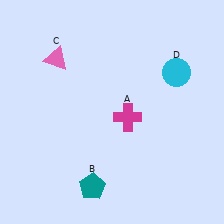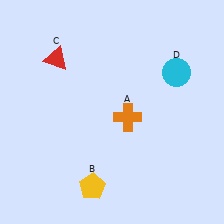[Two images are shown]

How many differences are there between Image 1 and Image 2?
There are 3 differences between the two images.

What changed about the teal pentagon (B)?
In Image 1, B is teal. In Image 2, it changed to yellow.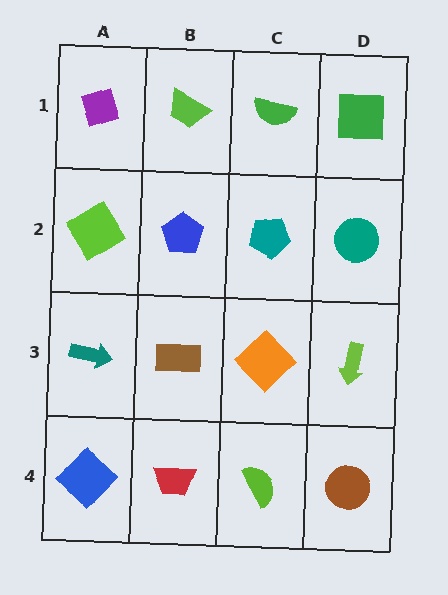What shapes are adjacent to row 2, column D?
A green square (row 1, column D), a lime arrow (row 3, column D), a teal pentagon (row 2, column C).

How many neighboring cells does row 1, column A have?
2.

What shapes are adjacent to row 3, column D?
A teal circle (row 2, column D), a brown circle (row 4, column D), an orange diamond (row 3, column C).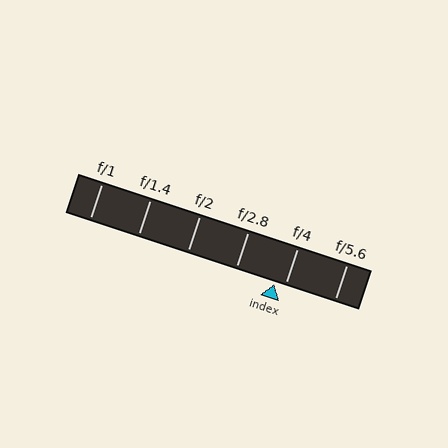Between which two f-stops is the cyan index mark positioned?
The index mark is between f/2.8 and f/4.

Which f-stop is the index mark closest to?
The index mark is closest to f/4.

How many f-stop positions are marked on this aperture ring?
There are 6 f-stop positions marked.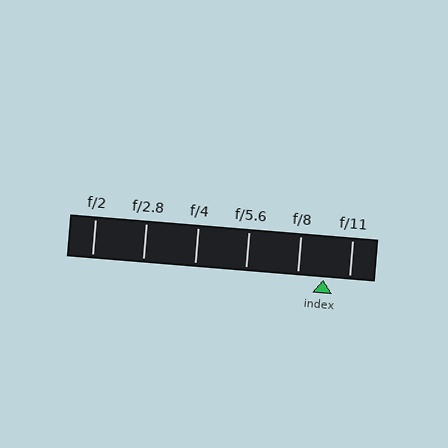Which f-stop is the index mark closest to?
The index mark is closest to f/11.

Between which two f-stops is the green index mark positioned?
The index mark is between f/8 and f/11.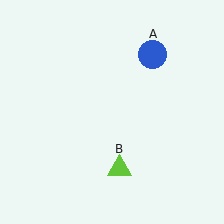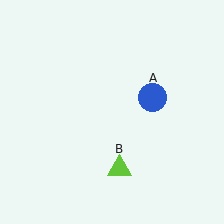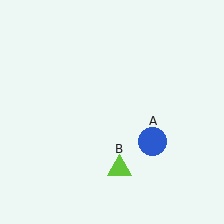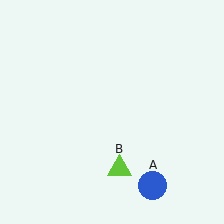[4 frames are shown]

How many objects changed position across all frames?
1 object changed position: blue circle (object A).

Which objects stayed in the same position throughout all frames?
Lime triangle (object B) remained stationary.